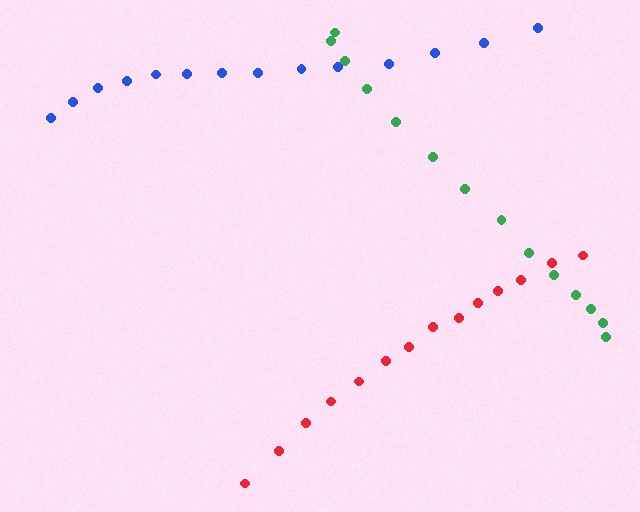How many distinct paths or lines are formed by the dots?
There are 3 distinct paths.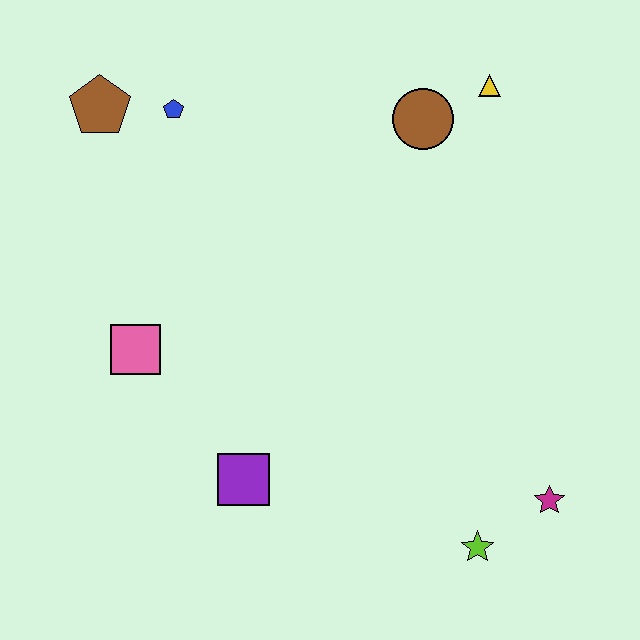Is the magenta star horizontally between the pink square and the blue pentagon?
No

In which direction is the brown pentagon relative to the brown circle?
The brown pentagon is to the left of the brown circle.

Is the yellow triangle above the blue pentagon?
Yes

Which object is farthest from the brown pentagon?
The magenta star is farthest from the brown pentagon.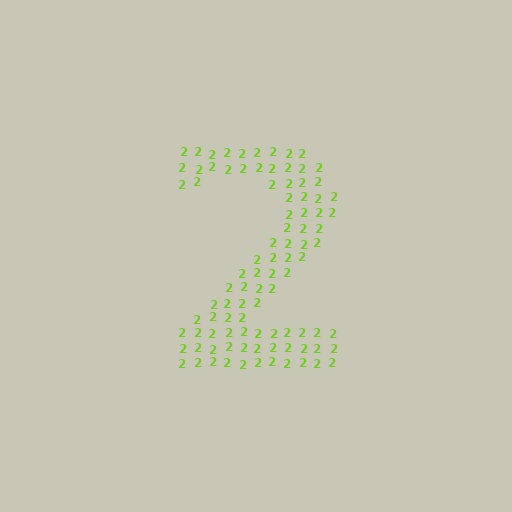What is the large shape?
The large shape is the digit 2.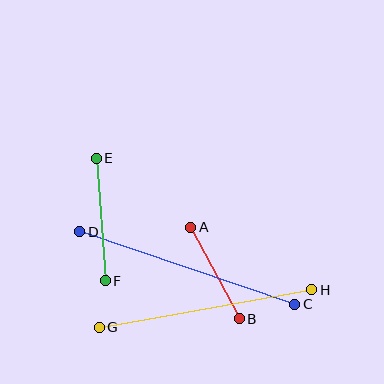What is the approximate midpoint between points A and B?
The midpoint is at approximately (215, 273) pixels.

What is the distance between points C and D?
The distance is approximately 227 pixels.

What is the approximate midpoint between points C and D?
The midpoint is at approximately (187, 268) pixels.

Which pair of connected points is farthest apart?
Points C and D are farthest apart.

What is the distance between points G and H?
The distance is approximately 216 pixels.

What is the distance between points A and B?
The distance is approximately 103 pixels.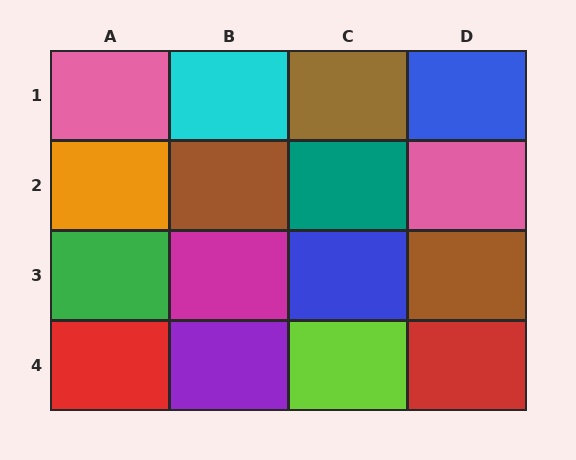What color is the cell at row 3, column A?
Green.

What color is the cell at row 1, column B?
Cyan.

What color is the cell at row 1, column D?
Blue.